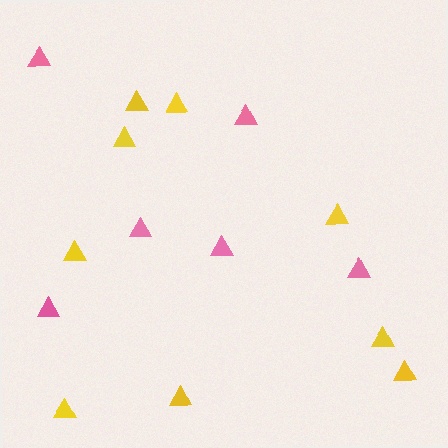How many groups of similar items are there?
There are 2 groups: one group of pink triangles (6) and one group of yellow triangles (9).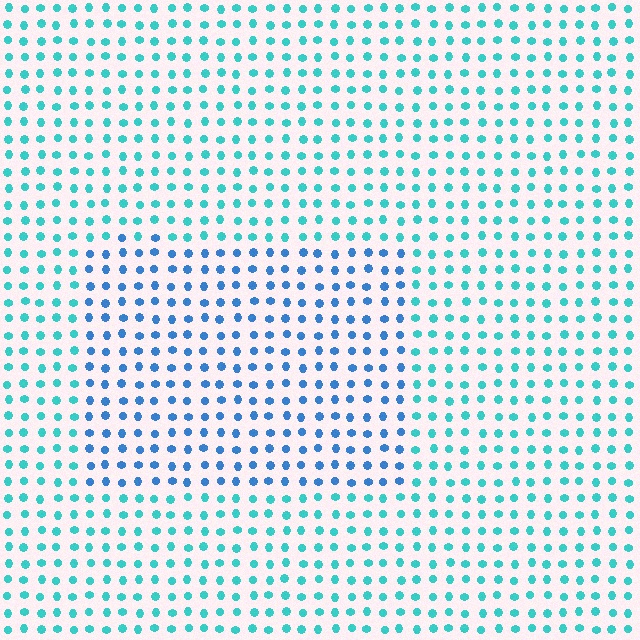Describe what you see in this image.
The image is filled with small cyan elements in a uniform arrangement. A rectangle-shaped region is visible where the elements are tinted to a slightly different hue, forming a subtle color boundary.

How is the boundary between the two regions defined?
The boundary is defined purely by a slight shift in hue (about 34 degrees). Spacing, size, and orientation are identical on both sides.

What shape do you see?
I see a rectangle.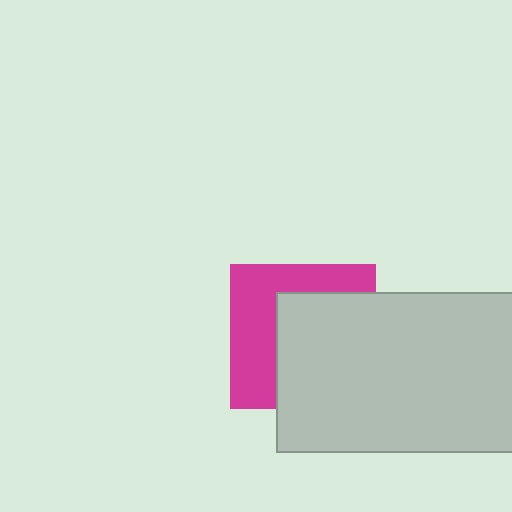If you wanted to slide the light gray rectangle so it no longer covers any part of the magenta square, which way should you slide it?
Slide it right — that is the most direct way to separate the two shapes.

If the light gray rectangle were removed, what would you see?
You would see the complete magenta square.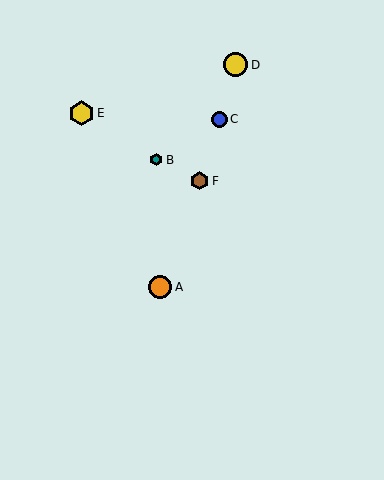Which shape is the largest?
The yellow hexagon (labeled E) is the largest.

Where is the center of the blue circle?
The center of the blue circle is at (219, 119).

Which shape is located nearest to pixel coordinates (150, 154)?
The teal hexagon (labeled B) at (156, 160) is nearest to that location.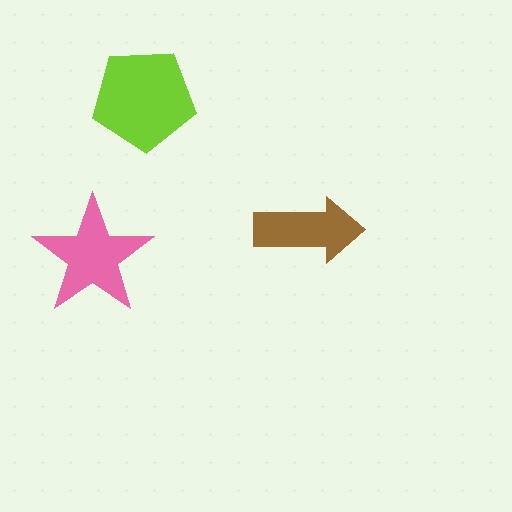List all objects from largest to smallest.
The lime pentagon, the pink star, the brown arrow.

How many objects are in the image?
There are 3 objects in the image.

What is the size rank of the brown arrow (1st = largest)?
3rd.